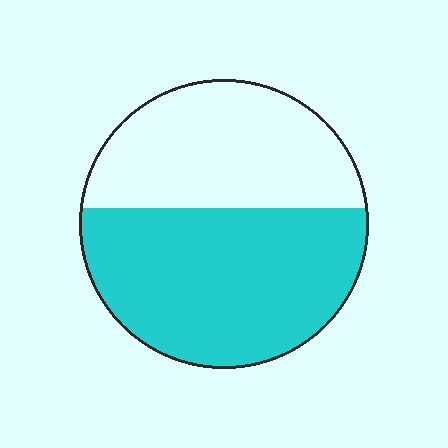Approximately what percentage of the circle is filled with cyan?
Approximately 55%.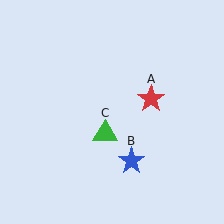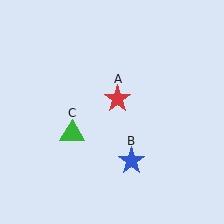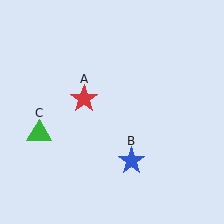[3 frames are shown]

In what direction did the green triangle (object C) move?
The green triangle (object C) moved left.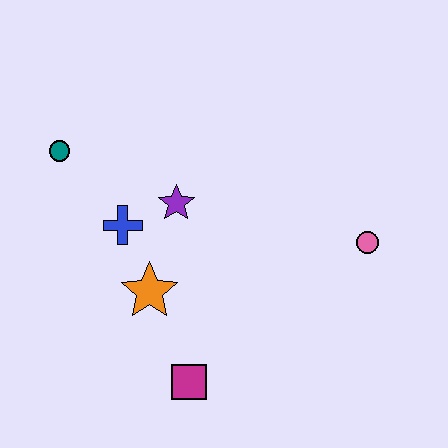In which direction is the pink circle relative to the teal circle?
The pink circle is to the right of the teal circle.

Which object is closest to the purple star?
The blue cross is closest to the purple star.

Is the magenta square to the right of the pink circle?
No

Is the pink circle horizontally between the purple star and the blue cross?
No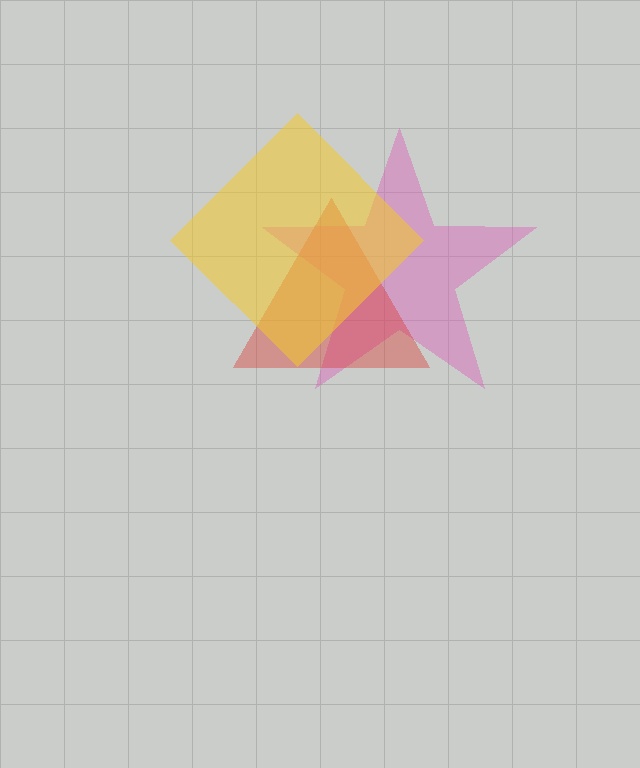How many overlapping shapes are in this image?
There are 3 overlapping shapes in the image.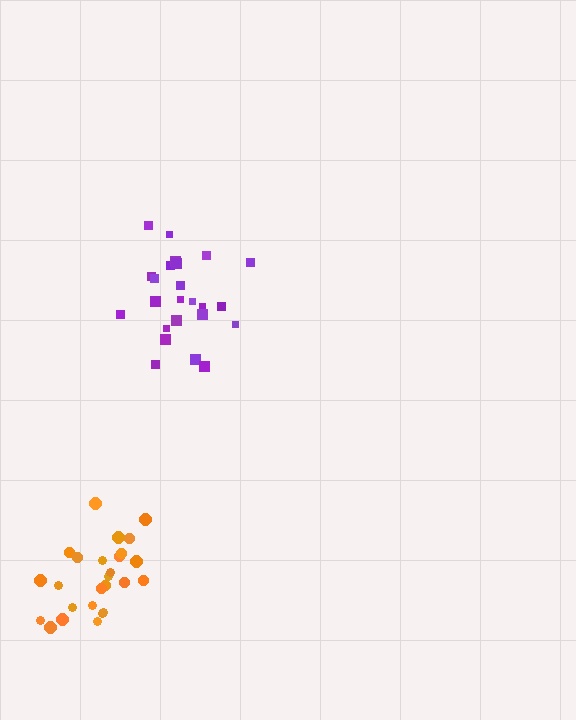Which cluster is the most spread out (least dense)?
Purple.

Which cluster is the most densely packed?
Orange.